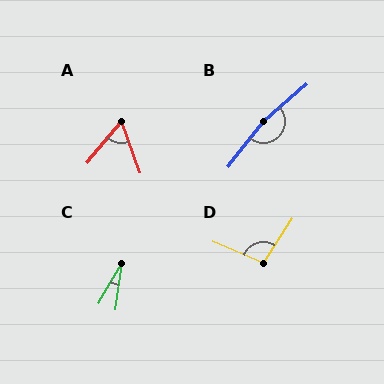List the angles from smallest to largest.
C (21°), A (60°), D (100°), B (168°).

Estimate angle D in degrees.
Approximately 100 degrees.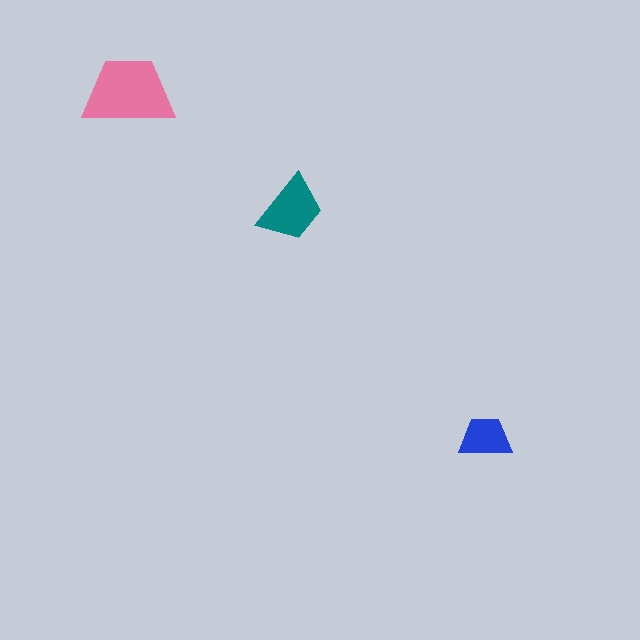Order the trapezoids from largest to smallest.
the pink one, the teal one, the blue one.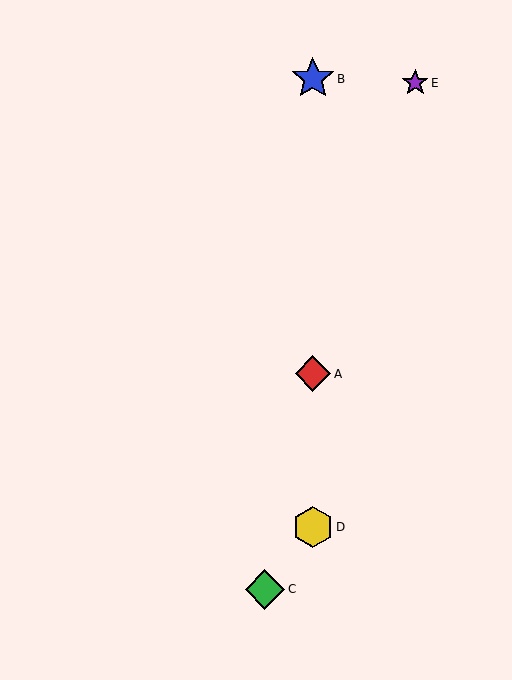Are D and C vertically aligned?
No, D is at x≈313 and C is at x≈265.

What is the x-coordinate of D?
Object D is at x≈313.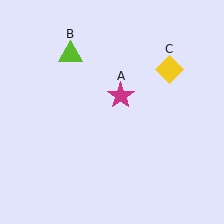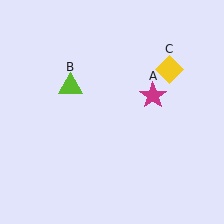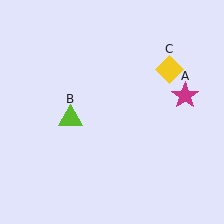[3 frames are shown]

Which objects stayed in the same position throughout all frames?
Yellow diamond (object C) remained stationary.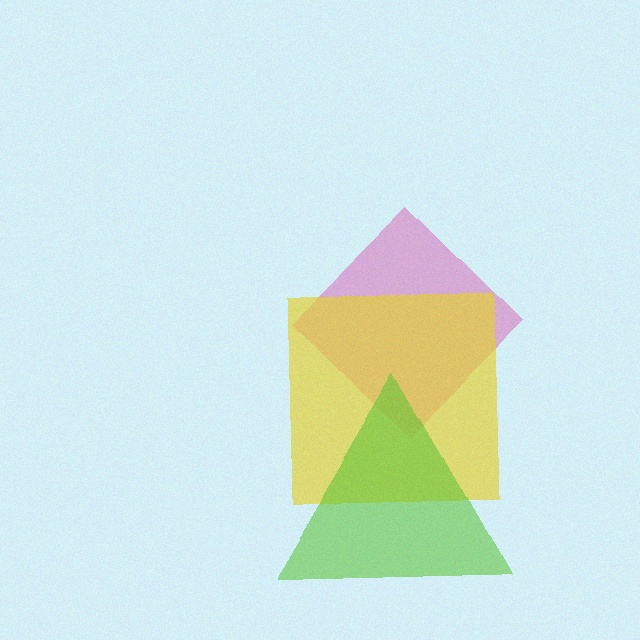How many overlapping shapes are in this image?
There are 3 overlapping shapes in the image.